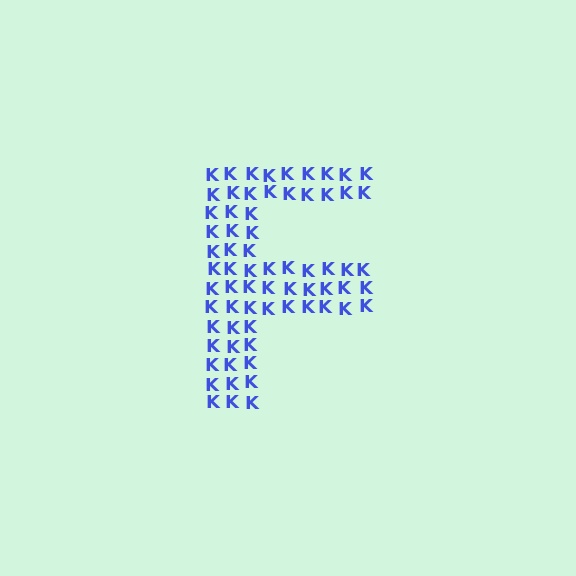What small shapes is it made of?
It is made of small letter K's.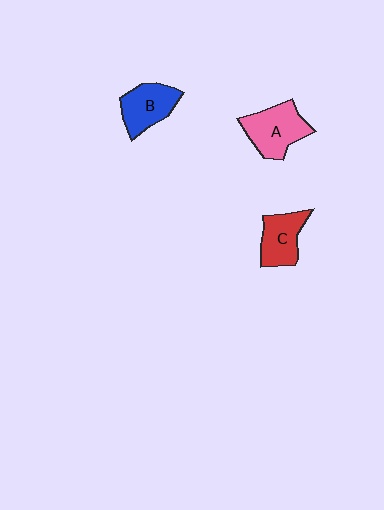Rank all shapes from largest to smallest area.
From largest to smallest: A (pink), B (blue), C (red).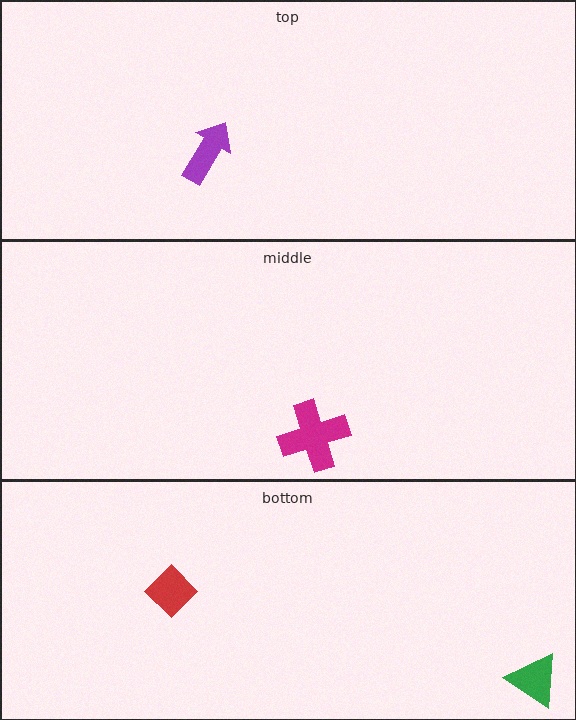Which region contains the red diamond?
The bottom region.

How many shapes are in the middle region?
1.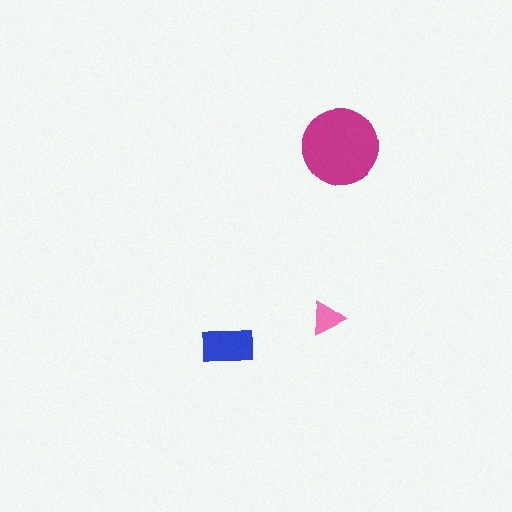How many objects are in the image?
There are 3 objects in the image.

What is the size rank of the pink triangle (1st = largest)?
3rd.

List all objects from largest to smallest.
The magenta circle, the blue rectangle, the pink triangle.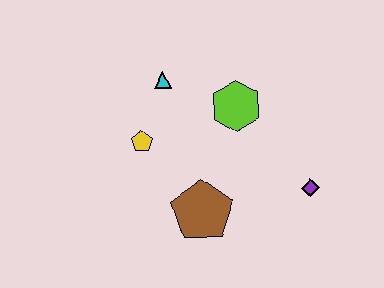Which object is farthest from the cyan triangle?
The purple diamond is farthest from the cyan triangle.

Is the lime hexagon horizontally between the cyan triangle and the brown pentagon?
No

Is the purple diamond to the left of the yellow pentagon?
No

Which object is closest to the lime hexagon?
The cyan triangle is closest to the lime hexagon.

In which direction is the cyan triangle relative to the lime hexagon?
The cyan triangle is to the left of the lime hexagon.